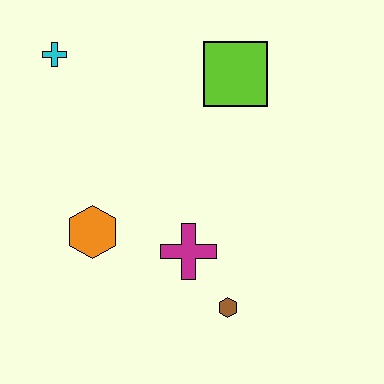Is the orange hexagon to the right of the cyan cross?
Yes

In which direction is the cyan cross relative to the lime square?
The cyan cross is to the left of the lime square.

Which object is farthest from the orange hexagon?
The lime square is farthest from the orange hexagon.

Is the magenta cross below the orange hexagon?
Yes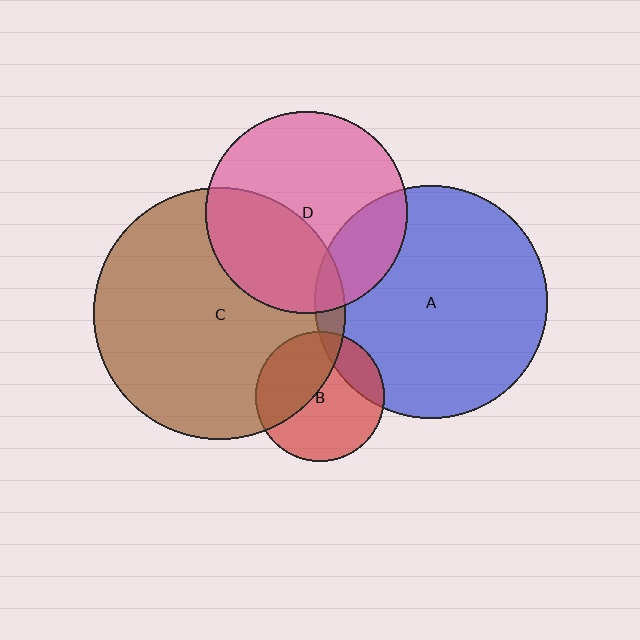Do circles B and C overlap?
Yes.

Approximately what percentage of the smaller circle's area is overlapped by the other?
Approximately 40%.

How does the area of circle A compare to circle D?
Approximately 1.3 times.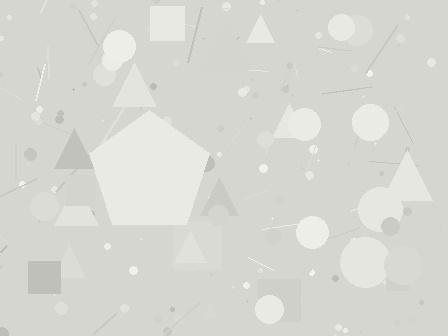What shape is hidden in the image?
A pentagon is hidden in the image.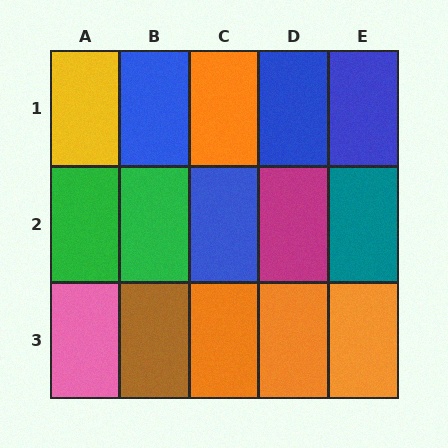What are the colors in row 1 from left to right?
Yellow, blue, orange, blue, blue.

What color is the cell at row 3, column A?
Pink.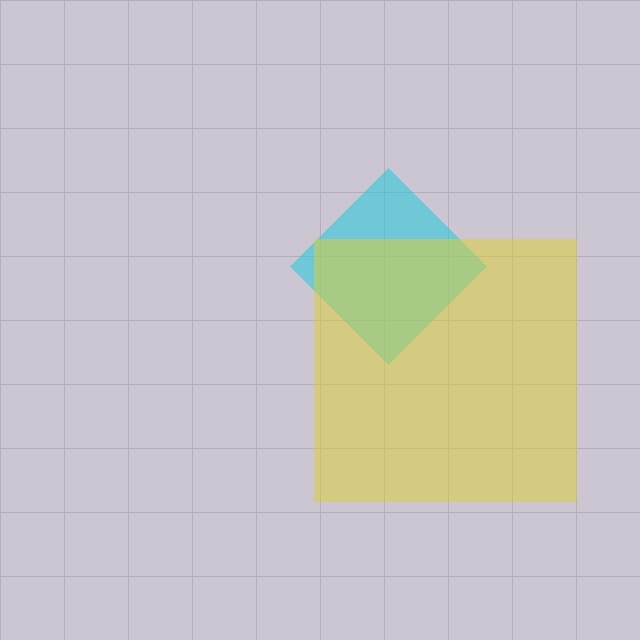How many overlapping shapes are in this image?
There are 2 overlapping shapes in the image.